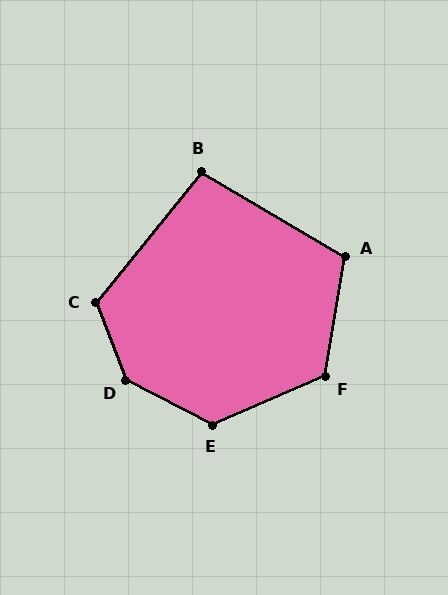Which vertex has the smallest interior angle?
B, at approximately 98 degrees.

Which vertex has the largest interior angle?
D, at approximately 139 degrees.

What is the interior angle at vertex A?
Approximately 111 degrees (obtuse).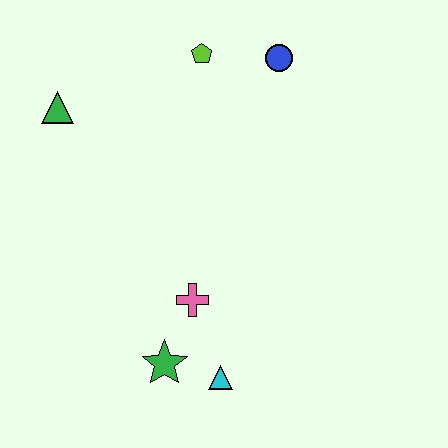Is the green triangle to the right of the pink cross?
No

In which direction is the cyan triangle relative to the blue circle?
The cyan triangle is below the blue circle.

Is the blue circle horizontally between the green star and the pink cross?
No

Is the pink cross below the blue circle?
Yes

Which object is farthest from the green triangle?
The cyan triangle is farthest from the green triangle.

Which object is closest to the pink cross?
The green star is closest to the pink cross.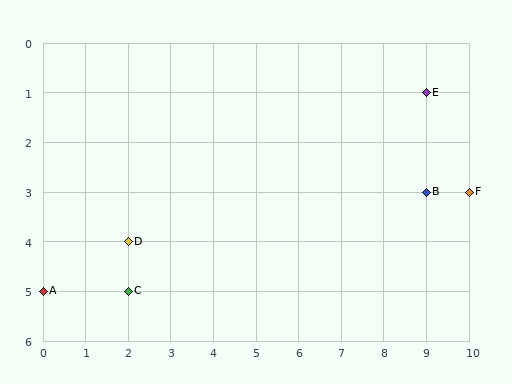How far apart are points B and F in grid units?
Points B and F are 1 column apart.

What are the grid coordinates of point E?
Point E is at grid coordinates (9, 1).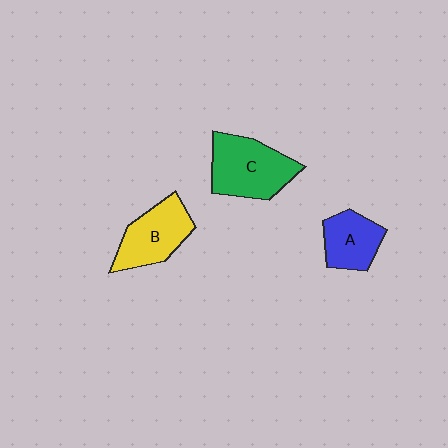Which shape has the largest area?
Shape C (green).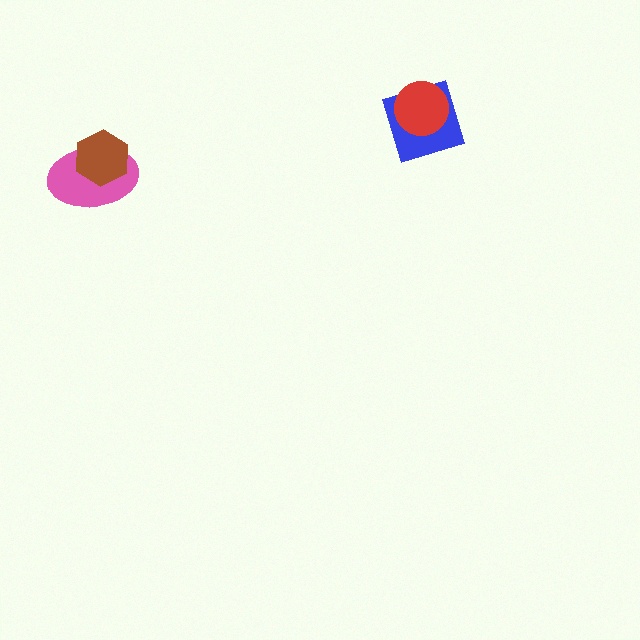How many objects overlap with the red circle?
1 object overlaps with the red circle.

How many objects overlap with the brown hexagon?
1 object overlaps with the brown hexagon.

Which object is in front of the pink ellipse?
The brown hexagon is in front of the pink ellipse.